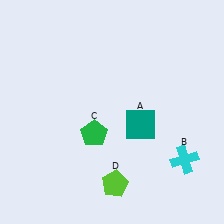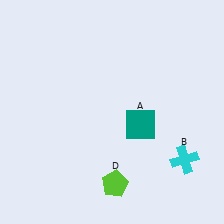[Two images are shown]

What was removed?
The green pentagon (C) was removed in Image 2.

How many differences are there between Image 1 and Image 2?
There is 1 difference between the two images.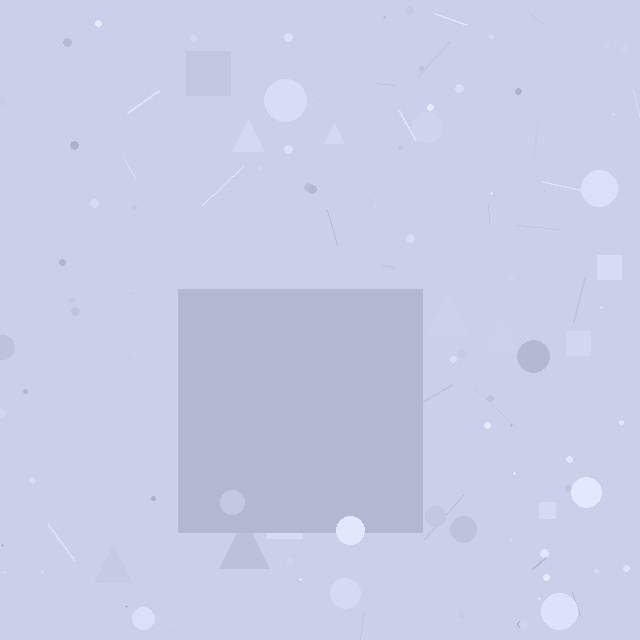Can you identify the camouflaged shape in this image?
The camouflaged shape is a square.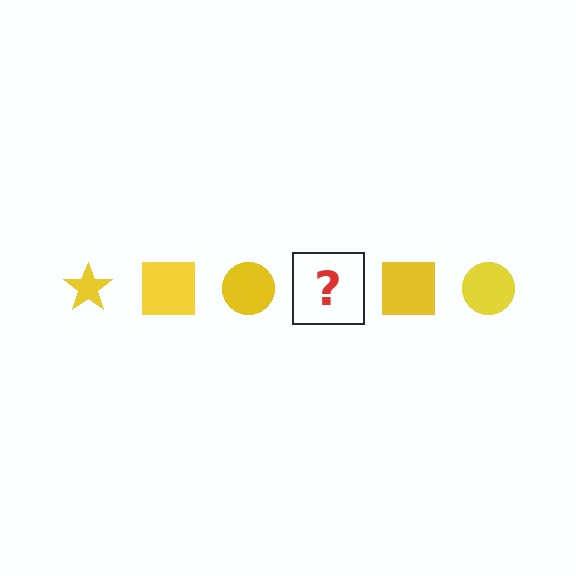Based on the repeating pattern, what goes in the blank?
The blank should be a yellow star.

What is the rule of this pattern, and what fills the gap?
The rule is that the pattern cycles through star, square, circle shapes in yellow. The gap should be filled with a yellow star.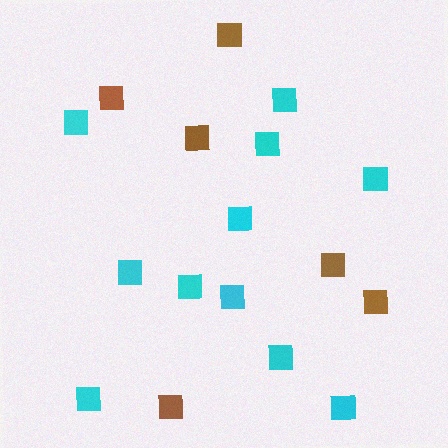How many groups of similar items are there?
There are 2 groups: one group of brown squares (6) and one group of cyan squares (11).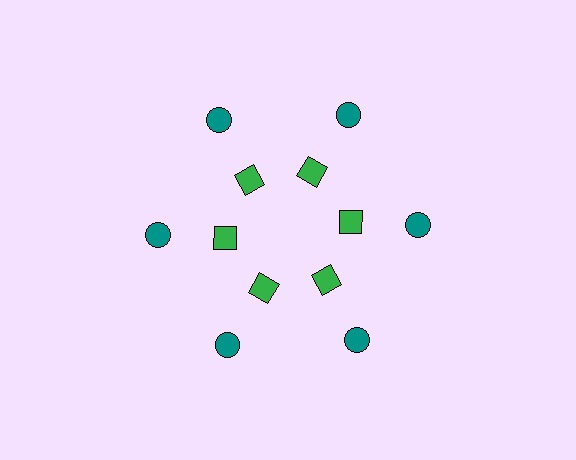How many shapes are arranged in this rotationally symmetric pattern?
There are 12 shapes, arranged in 6 groups of 2.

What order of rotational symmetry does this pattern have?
This pattern has 6-fold rotational symmetry.